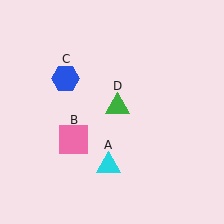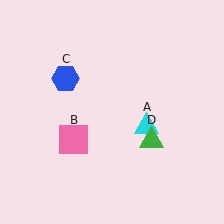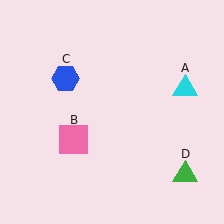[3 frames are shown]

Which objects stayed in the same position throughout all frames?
Pink square (object B) and blue hexagon (object C) remained stationary.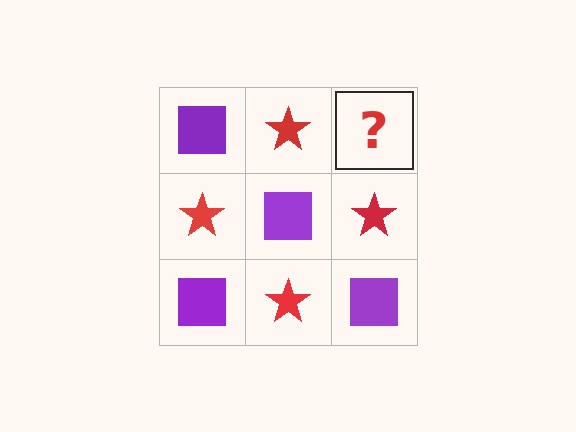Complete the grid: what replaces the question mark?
The question mark should be replaced with a purple square.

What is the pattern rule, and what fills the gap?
The rule is that it alternates purple square and red star in a checkerboard pattern. The gap should be filled with a purple square.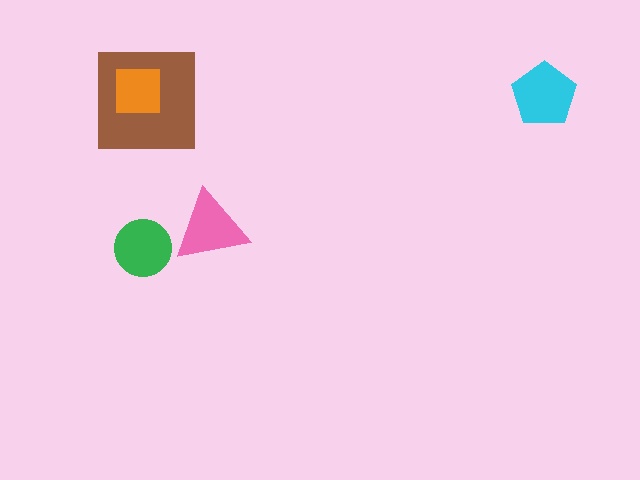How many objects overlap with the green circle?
0 objects overlap with the green circle.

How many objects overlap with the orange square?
1 object overlaps with the orange square.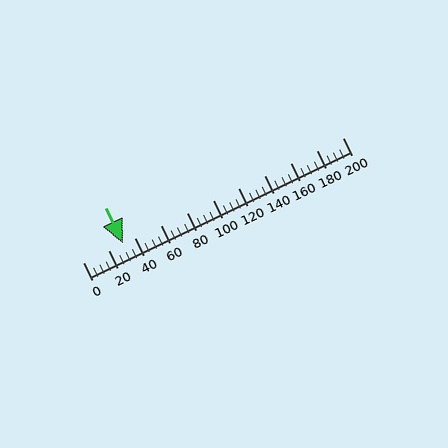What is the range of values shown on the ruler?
The ruler shows values from 0 to 200.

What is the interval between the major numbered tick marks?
The major tick marks are spaced 20 units apart.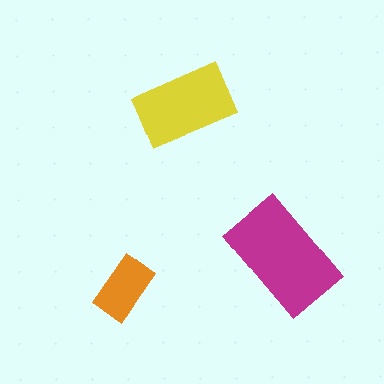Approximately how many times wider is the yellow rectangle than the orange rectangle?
About 1.5 times wider.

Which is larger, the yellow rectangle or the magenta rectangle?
The magenta one.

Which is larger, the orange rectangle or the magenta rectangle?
The magenta one.